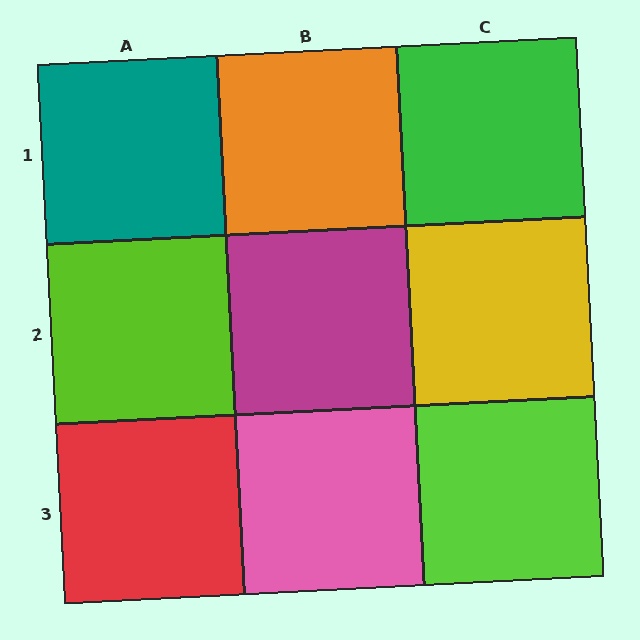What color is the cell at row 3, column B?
Pink.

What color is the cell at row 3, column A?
Red.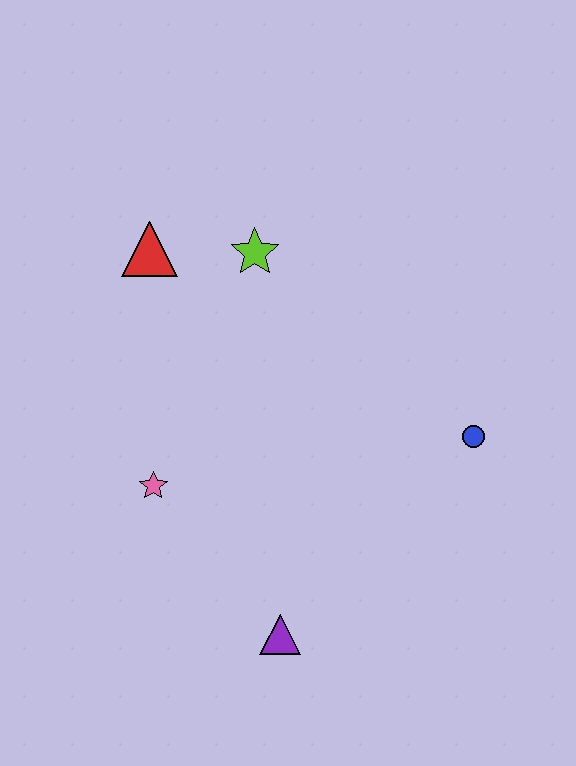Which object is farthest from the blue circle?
The red triangle is farthest from the blue circle.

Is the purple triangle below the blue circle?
Yes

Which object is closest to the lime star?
The red triangle is closest to the lime star.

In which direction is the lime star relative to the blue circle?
The lime star is to the left of the blue circle.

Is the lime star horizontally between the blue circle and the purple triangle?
No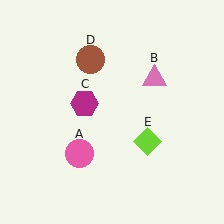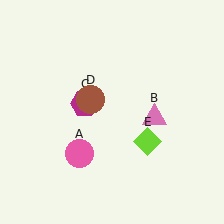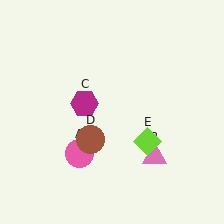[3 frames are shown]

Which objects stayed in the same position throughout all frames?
Pink circle (object A) and magenta hexagon (object C) and lime diamond (object E) remained stationary.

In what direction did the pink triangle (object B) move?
The pink triangle (object B) moved down.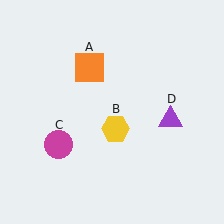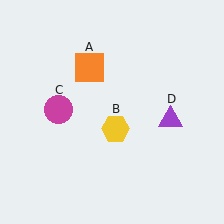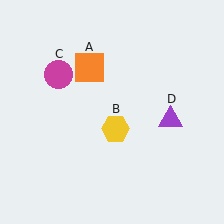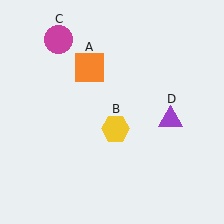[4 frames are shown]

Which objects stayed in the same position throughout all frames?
Orange square (object A) and yellow hexagon (object B) and purple triangle (object D) remained stationary.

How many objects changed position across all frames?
1 object changed position: magenta circle (object C).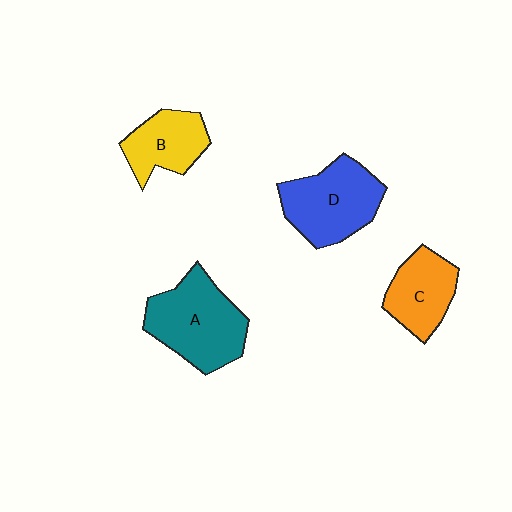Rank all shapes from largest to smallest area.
From largest to smallest: A (teal), D (blue), C (orange), B (yellow).